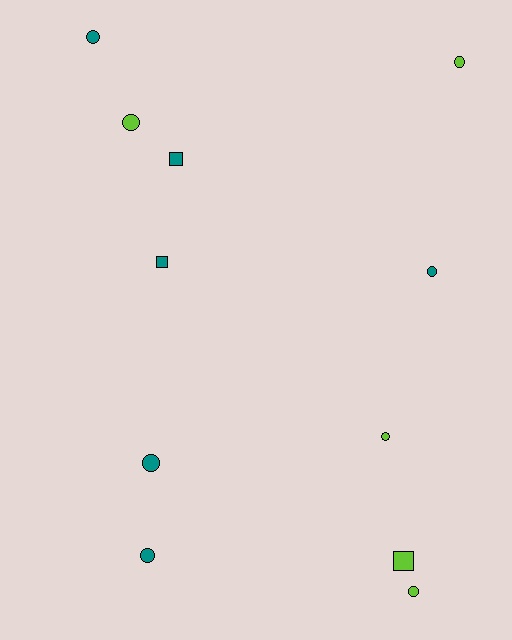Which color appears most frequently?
Teal, with 6 objects.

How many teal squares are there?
There are 2 teal squares.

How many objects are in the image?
There are 11 objects.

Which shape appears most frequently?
Circle, with 8 objects.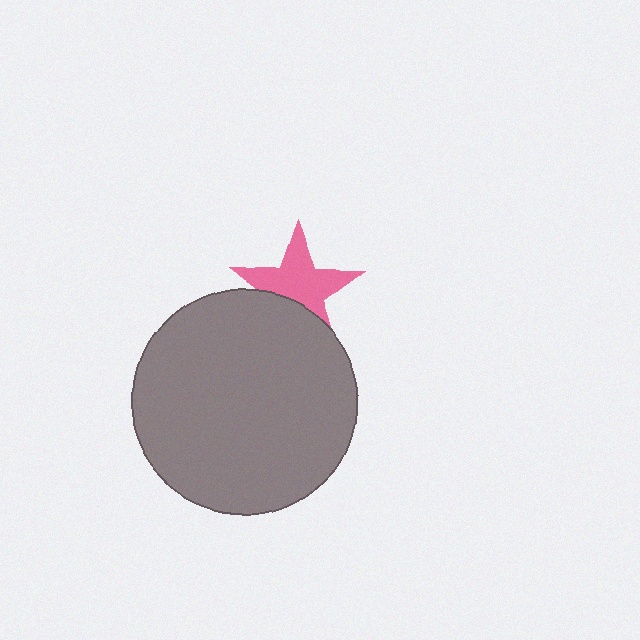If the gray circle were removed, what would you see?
You would see the complete pink star.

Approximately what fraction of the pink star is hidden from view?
Roughly 33% of the pink star is hidden behind the gray circle.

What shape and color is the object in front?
The object in front is a gray circle.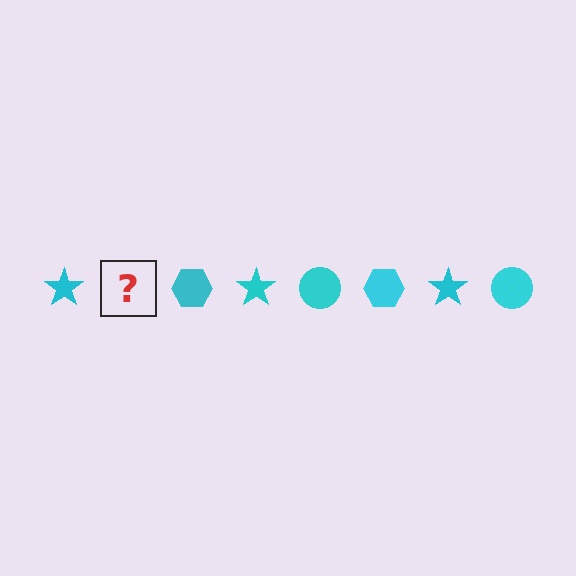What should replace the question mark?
The question mark should be replaced with a cyan circle.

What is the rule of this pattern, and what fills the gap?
The rule is that the pattern cycles through star, circle, hexagon shapes in cyan. The gap should be filled with a cyan circle.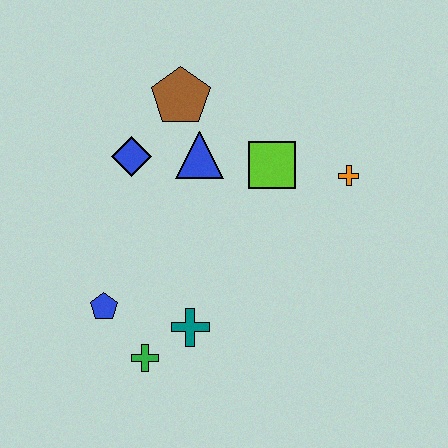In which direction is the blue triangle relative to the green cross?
The blue triangle is above the green cross.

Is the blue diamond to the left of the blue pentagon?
No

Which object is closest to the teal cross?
The green cross is closest to the teal cross.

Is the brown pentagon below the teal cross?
No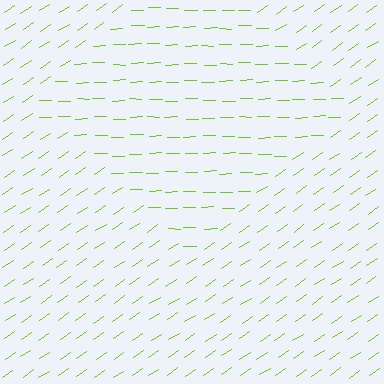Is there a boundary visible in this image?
Yes, there is a texture boundary formed by a change in line orientation.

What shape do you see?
I see a diamond.